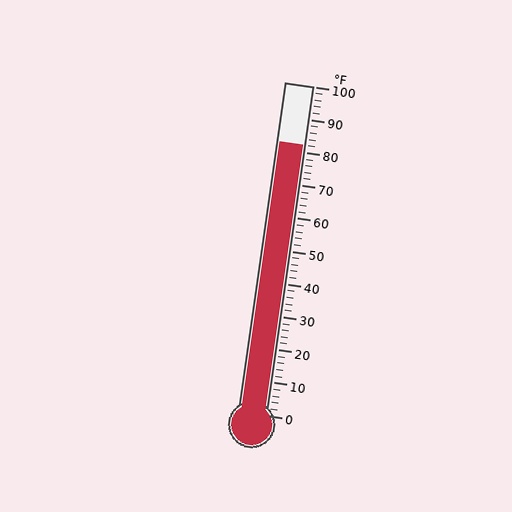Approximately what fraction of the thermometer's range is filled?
The thermometer is filled to approximately 80% of its range.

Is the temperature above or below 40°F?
The temperature is above 40°F.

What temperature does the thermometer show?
The thermometer shows approximately 82°F.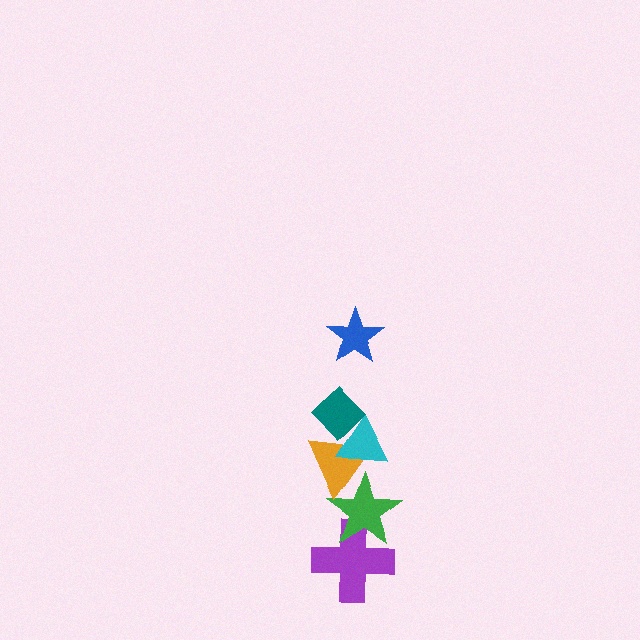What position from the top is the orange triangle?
The orange triangle is 4th from the top.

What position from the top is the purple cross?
The purple cross is 6th from the top.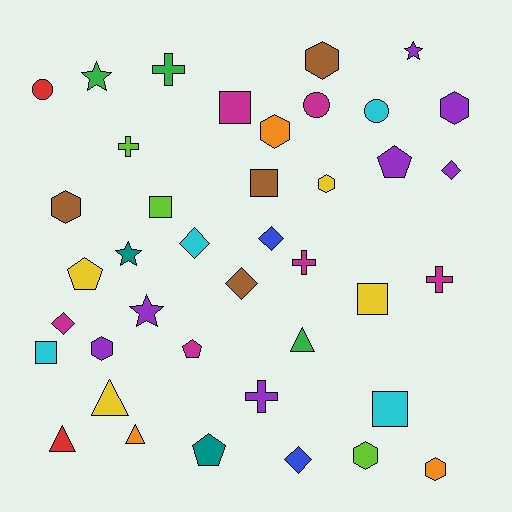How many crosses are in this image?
There are 5 crosses.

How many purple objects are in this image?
There are 7 purple objects.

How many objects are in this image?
There are 40 objects.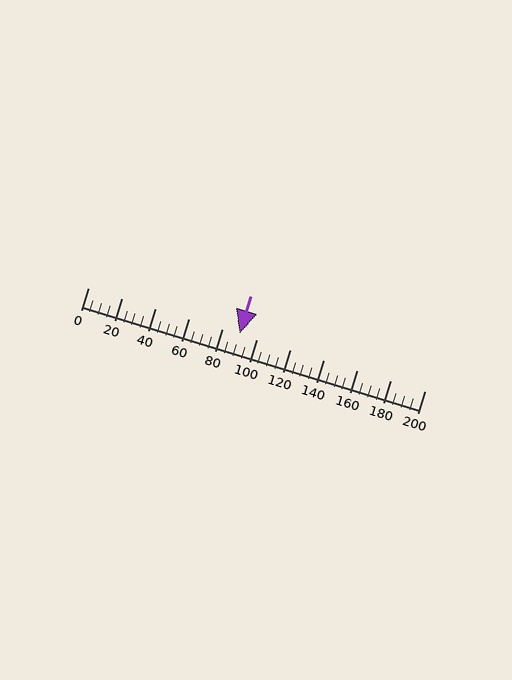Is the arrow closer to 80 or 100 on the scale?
The arrow is closer to 100.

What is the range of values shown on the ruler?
The ruler shows values from 0 to 200.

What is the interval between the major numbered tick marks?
The major tick marks are spaced 20 units apart.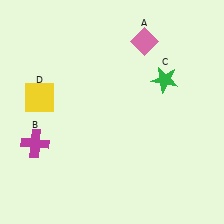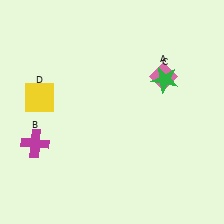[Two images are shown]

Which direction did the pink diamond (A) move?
The pink diamond (A) moved down.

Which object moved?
The pink diamond (A) moved down.